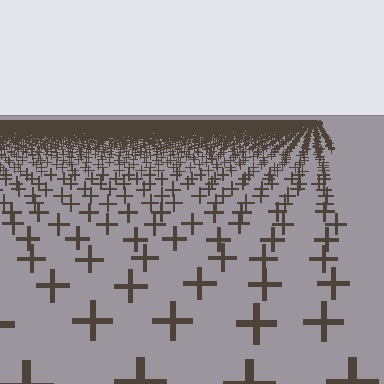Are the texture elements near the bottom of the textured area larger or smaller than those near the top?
Larger. Near the bottom, elements are closer to the viewer and appear at a bigger on-screen size.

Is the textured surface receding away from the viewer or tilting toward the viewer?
The surface is receding away from the viewer. Texture elements get smaller and denser toward the top.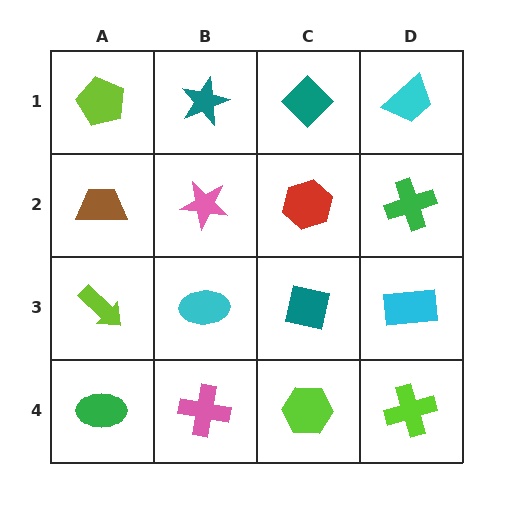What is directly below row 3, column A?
A green ellipse.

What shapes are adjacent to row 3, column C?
A red hexagon (row 2, column C), a lime hexagon (row 4, column C), a cyan ellipse (row 3, column B), a cyan rectangle (row 3, column D).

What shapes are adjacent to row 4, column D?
A cyan rectangle (row 3, column D), a lime hexagon (row 4, column C).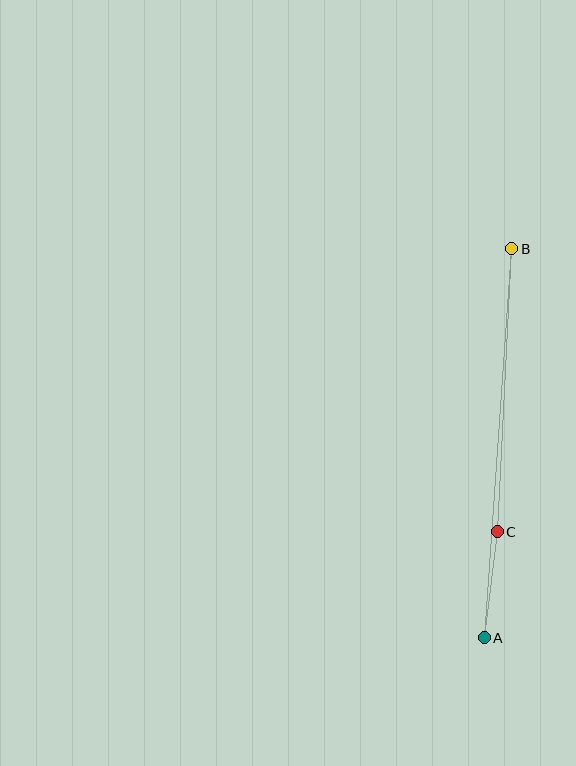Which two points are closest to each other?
Points A and C are closest to each other.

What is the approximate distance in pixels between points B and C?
The distance between B and C is approximately 283 pixels.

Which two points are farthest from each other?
Points A and B are farthest from each other.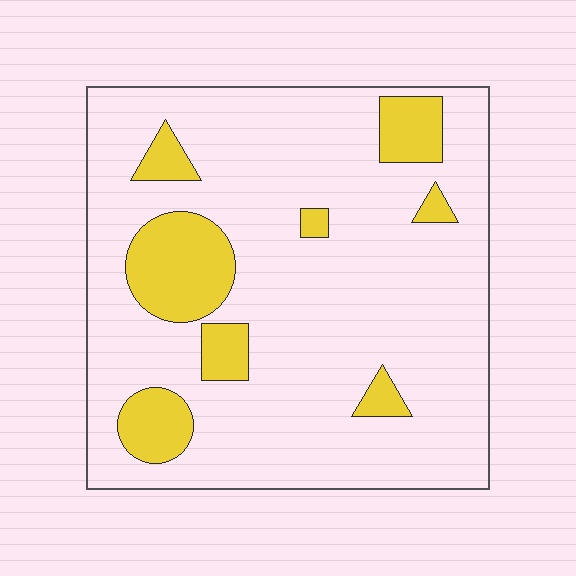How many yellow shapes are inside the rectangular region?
8.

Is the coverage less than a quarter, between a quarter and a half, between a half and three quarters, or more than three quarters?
Less than a quarter.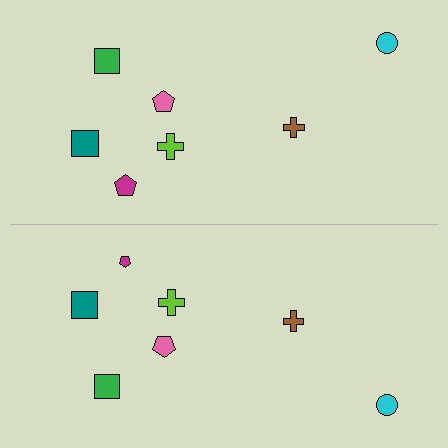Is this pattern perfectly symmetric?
No, the pattern is not perfectly symmetric. The magenta pentagon on the bottom side has a different size than its mirror counterpart.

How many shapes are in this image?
There are 14 shapes in this image.